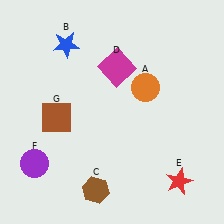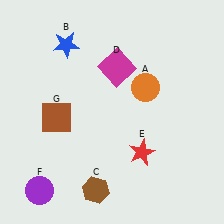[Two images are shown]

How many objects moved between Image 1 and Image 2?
2 objects moved between the two images.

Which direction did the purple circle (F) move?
The purple circle (F) moved down.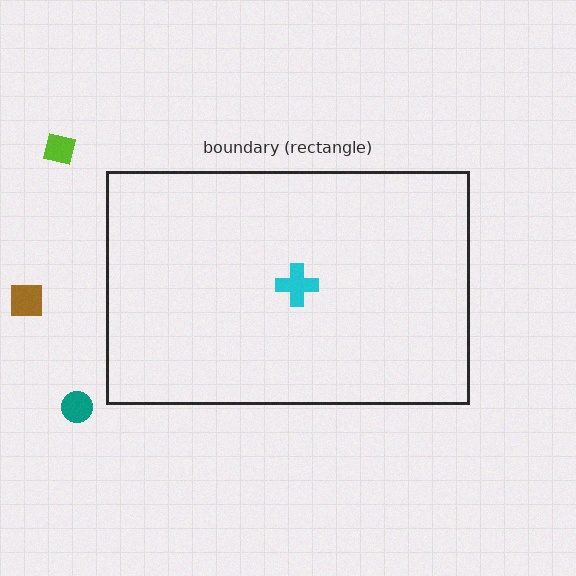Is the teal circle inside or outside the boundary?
Outside.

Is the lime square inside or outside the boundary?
Outside.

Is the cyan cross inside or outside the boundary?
Inside.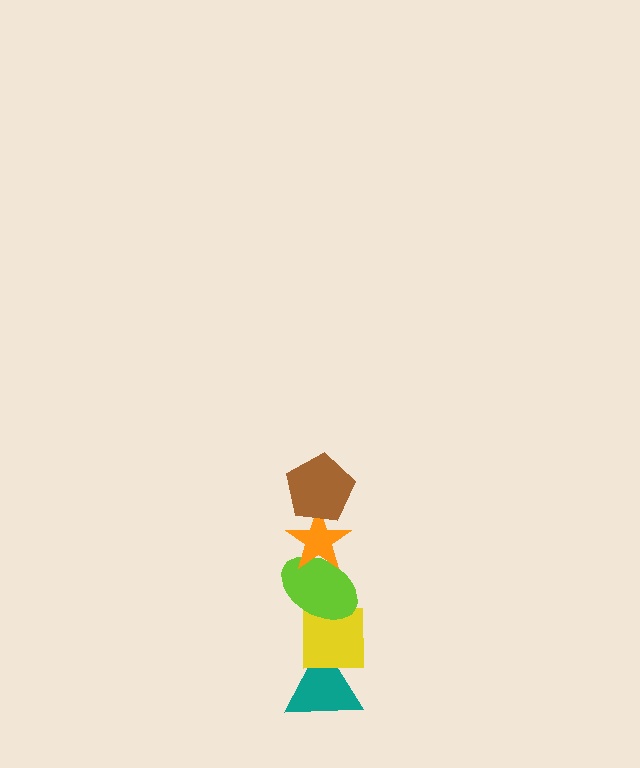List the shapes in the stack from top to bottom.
From top to bottom: the brown pentagon, the orange star, the lime ellipse, the yellow square, the teal triangle.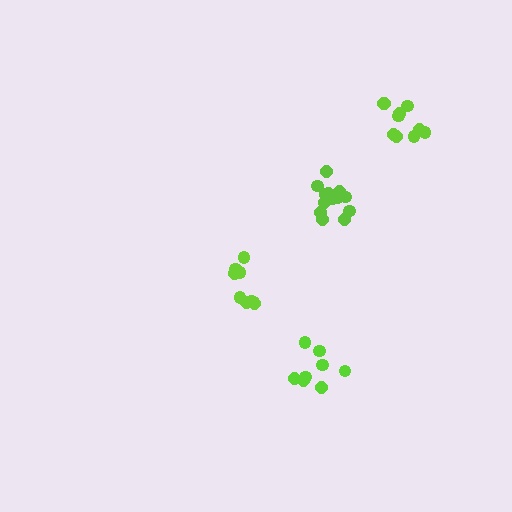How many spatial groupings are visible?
There are 4 spatial groupings.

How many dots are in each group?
Group 1: 9 dots, Group 2: 13 dots, Group 3: 10 dots, Group 4: 8 dots (40 total).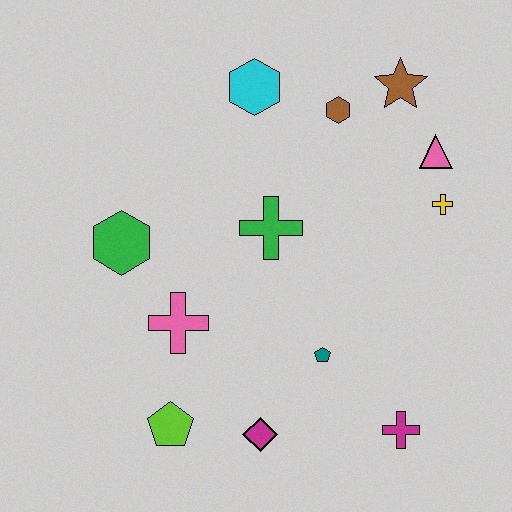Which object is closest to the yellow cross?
The pink triangle is closest to the yellow cross.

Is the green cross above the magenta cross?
Yes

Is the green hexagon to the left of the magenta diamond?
Yes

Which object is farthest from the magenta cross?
The cyan hexagon is farthest from the magenta cross.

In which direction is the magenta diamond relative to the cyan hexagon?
The magenta diamond is below the cyan hexagon.